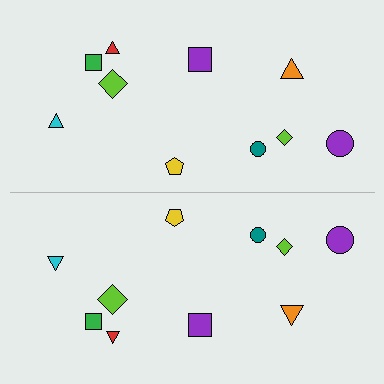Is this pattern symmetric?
Yes, this pattern has bilateral (reflection) symmetry.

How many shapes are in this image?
There are 20 shapes in this image.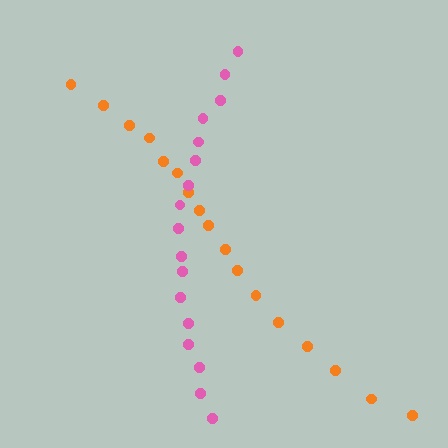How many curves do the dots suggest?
There are 2 distinct paths.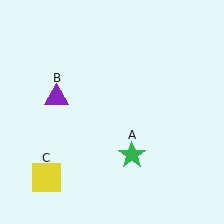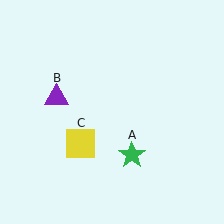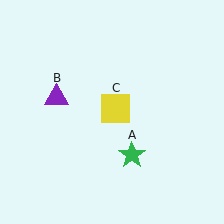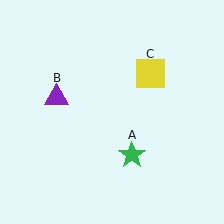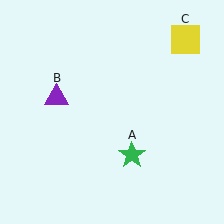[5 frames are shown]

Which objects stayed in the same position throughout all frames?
Green star (object A) and purple triangle (object B) remained stationary.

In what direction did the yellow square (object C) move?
The yellow square (object C) moved up and to the right.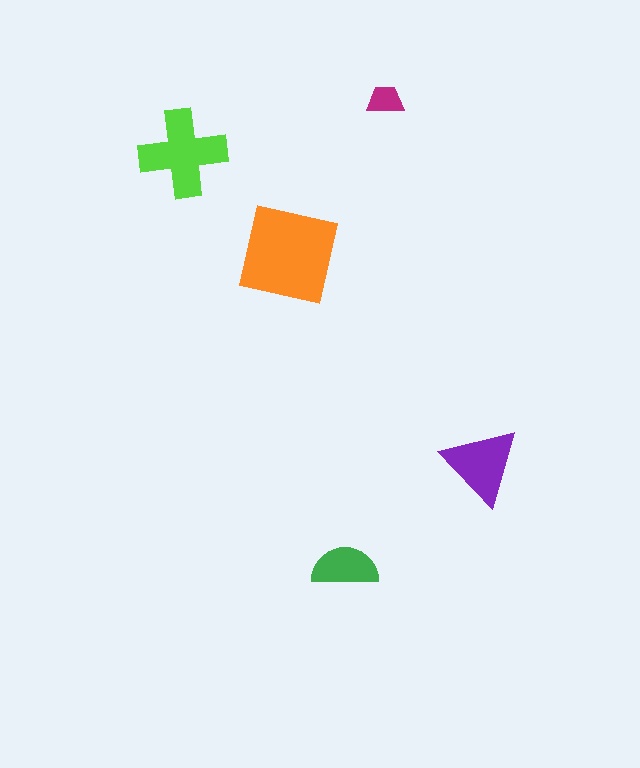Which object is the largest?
The orange square.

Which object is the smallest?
The magenta trapezoid.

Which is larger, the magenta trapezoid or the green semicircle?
The green semicircle.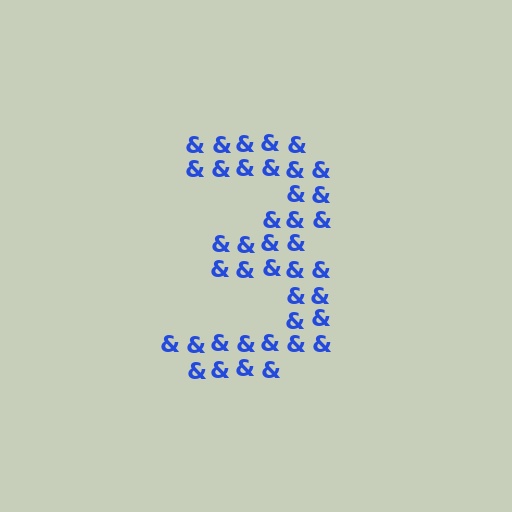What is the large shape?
The large shape is the digit 3.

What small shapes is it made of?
It is made of small ampersands.